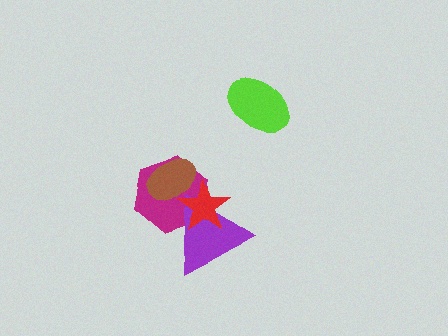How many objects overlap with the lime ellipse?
0 objects overlap with the lime ellipse.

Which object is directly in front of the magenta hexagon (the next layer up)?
The purple triangle is directly in front of the magenta hexagon.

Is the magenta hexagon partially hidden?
Yes, it is partially covered by another shape.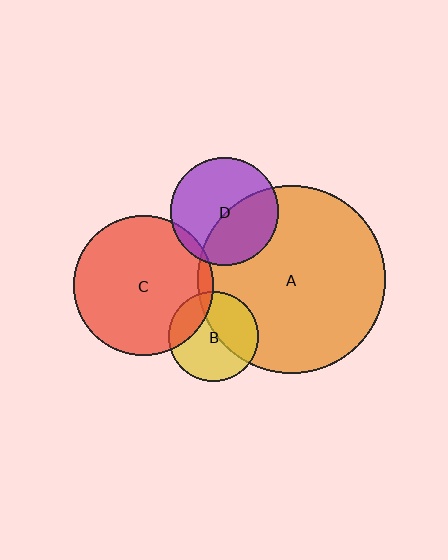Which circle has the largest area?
Circle A (orange).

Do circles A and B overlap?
Yes.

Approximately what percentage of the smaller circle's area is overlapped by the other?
Approximately 40%.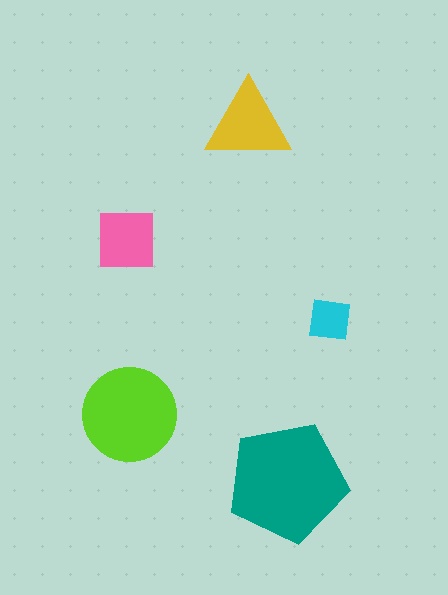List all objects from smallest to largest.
The cyan square, the pink square, the yellow triangle, the lime circle, the teal pentagon.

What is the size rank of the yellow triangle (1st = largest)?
3rd.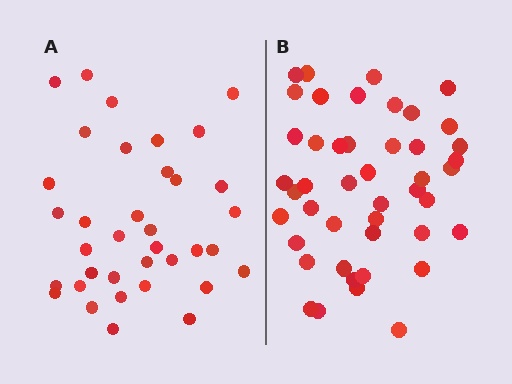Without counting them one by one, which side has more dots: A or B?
Region B (the right region) has more dots.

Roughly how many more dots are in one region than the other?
Region B has roughly 8 or so more dots than region A.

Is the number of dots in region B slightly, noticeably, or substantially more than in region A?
Region B has noticeably more, but not dramatically so. The ratio is roughly 1.2 to 1.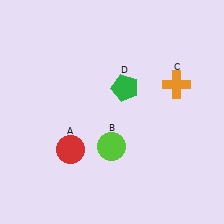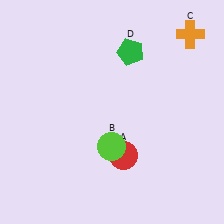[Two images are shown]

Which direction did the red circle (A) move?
The red circle (A) moved right.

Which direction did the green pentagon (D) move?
The green pentagon (D) moved up.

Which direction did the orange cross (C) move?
The orange cross (C) moved up.